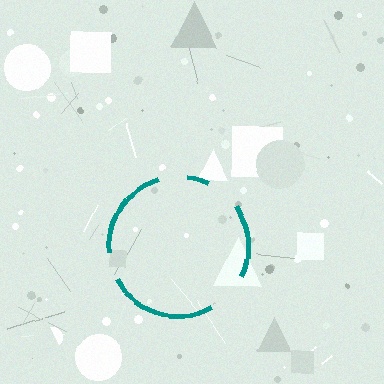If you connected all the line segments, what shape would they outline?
They would outline a circle.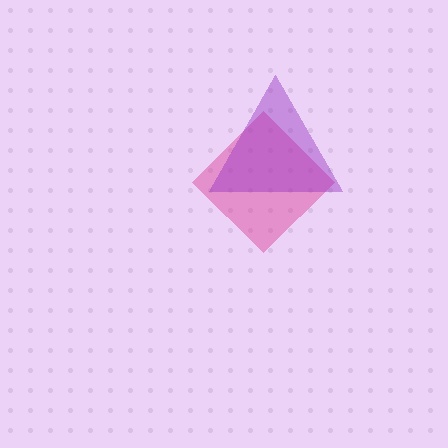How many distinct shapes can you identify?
There are 2 distinct shapes: a magenta diamond, a purple triangle.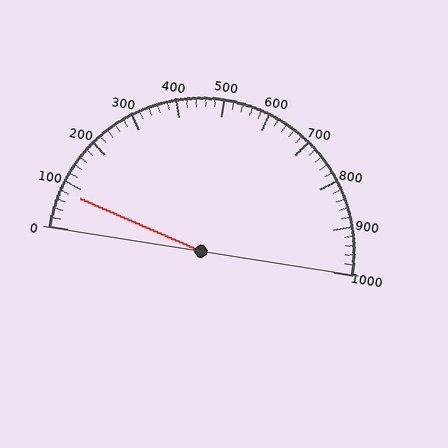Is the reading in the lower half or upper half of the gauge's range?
The reading is in the lower half of the range (0 to 1000).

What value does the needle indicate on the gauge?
The needle indicates approximately 80.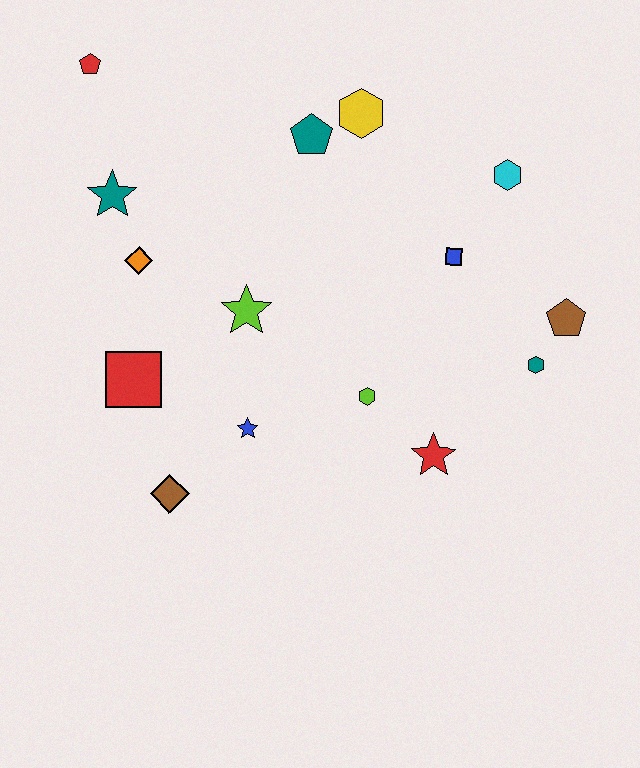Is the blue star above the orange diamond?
No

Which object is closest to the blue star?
The brown diamond is closest to the blue star.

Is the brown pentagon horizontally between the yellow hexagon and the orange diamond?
No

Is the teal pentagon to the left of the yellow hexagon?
Yes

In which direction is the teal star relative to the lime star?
The teal star is to the left of the lime star.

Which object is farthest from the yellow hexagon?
The brown diamond is farthest from the yellow hexagon.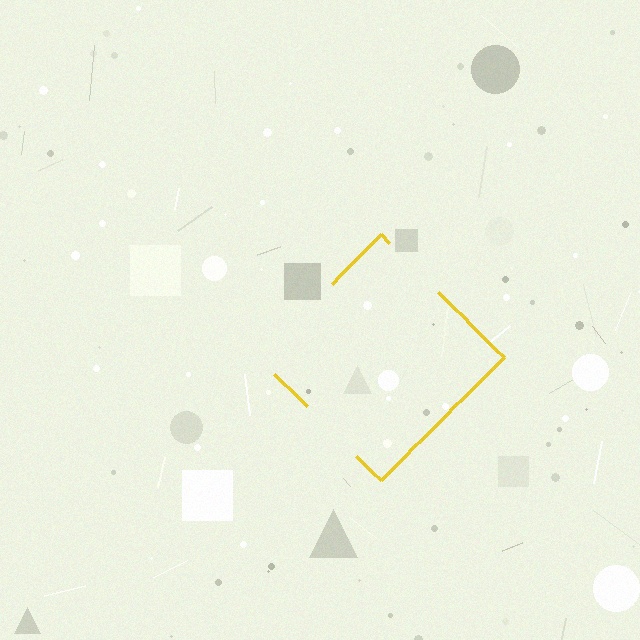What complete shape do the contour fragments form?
The contour fragments form a diamond.